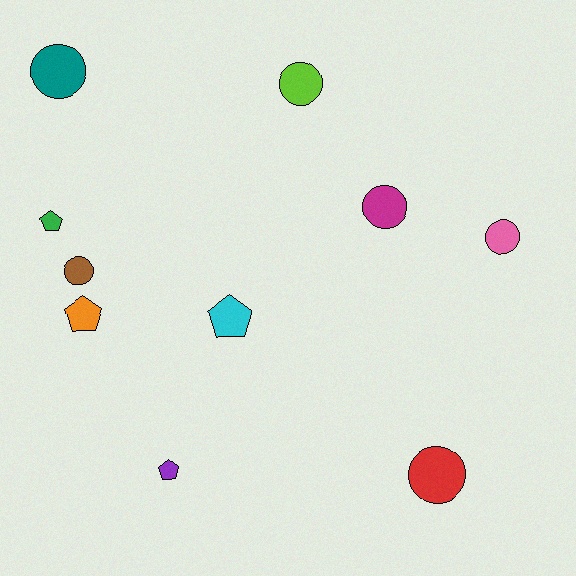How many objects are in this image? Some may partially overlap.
There are 10 objects.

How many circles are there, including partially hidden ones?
There are 6 circles.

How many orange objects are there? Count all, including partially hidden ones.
There is 1 orange object.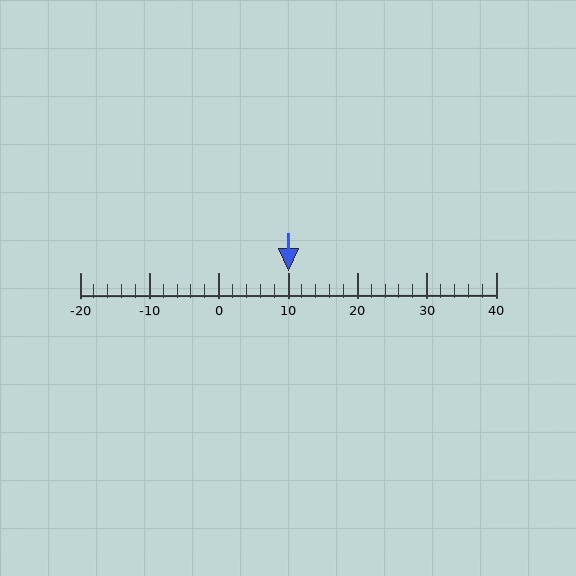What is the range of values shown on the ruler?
The ruler shows values from -20 to 40.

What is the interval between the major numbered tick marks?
The major tick marks are spaced 10 units apart.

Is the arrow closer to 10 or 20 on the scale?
The arrow is closer to 10.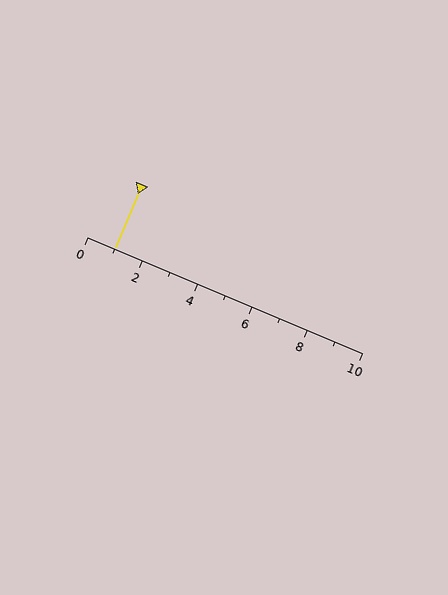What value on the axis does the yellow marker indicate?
The marker indicates approximately 1.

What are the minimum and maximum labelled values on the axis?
The axis runs from 0 to 10.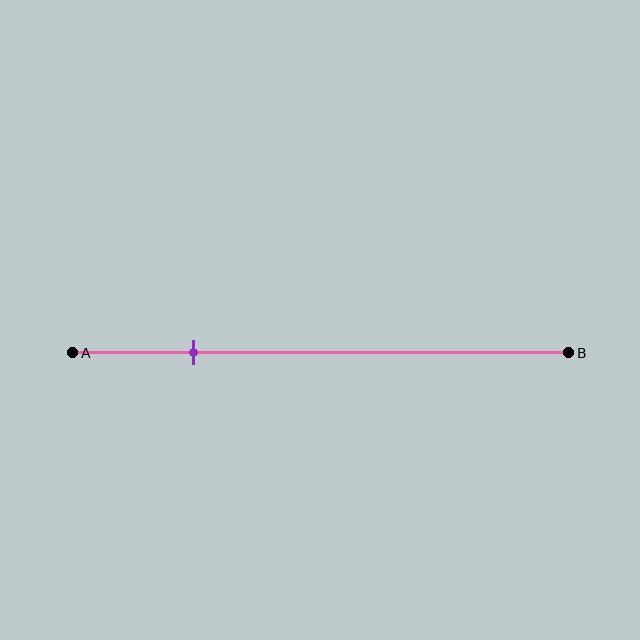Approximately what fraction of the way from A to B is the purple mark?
The purple mark is approximately 25% of the way from A to B.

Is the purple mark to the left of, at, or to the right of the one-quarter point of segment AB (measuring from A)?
The purple mark is approximately at the one-quarter point of segment AB.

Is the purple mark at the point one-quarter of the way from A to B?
Yes, the mark is approximately at the one-quarter point.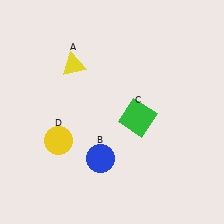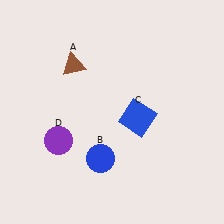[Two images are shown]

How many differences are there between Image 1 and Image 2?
There are 3 differences between the two images.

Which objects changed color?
A changed from yellow to brown. C changed from green to blue. D changed from yellow to purple.